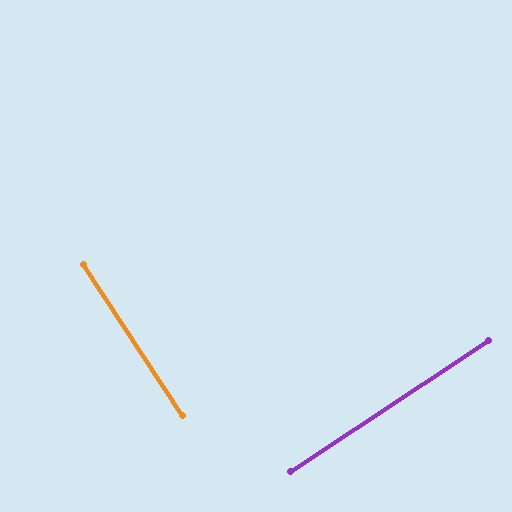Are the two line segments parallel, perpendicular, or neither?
Perpendicular — they meet at approximately 89°.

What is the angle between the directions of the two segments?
Approximately 89 degrees.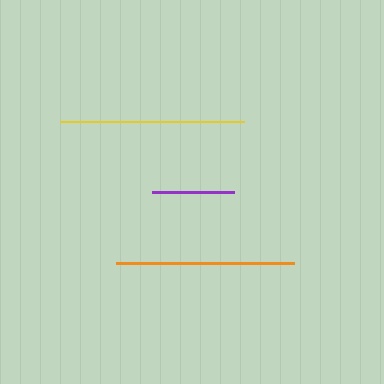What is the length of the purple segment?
The purple segment is approximately 82 pixels long.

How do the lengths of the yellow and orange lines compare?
The yellow and orange lines are approximately the same length.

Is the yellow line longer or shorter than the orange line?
The yellow line is longer than the orange line.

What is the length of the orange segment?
The orange segment is approximately 178 pixels long.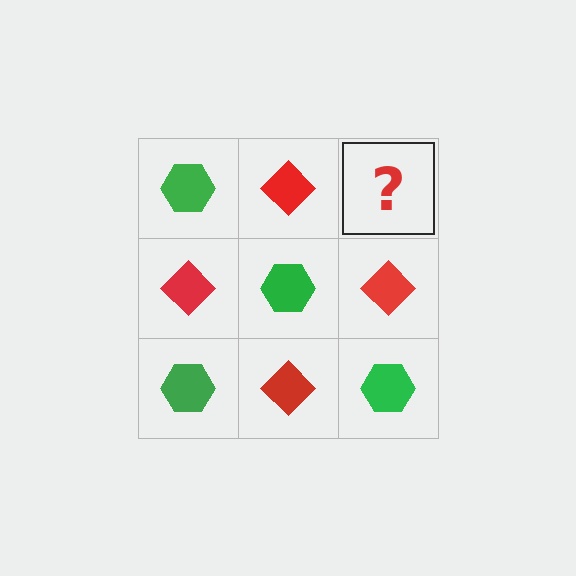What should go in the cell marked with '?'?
The missing cell should contain a green hexagon.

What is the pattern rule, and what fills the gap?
The rule is that it alternates green hexagon and red diamond in a checkerboard pattern. The gap should be filled with a green hexagon.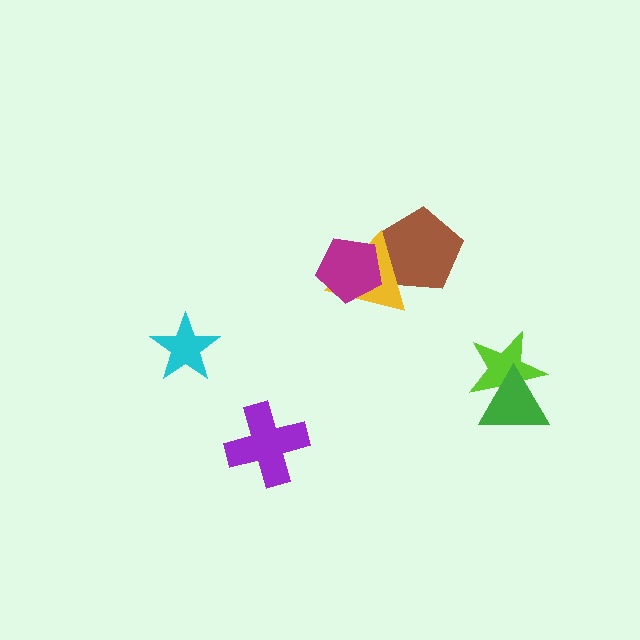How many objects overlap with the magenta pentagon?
1 object overlaps with the magenta pentagon.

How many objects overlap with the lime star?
1 object overlaps with the lime star.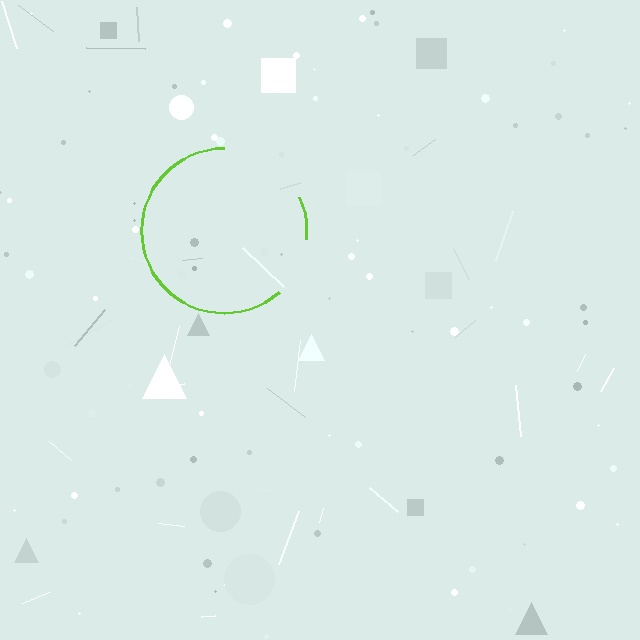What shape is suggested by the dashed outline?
The dashed outline suggests a circle.